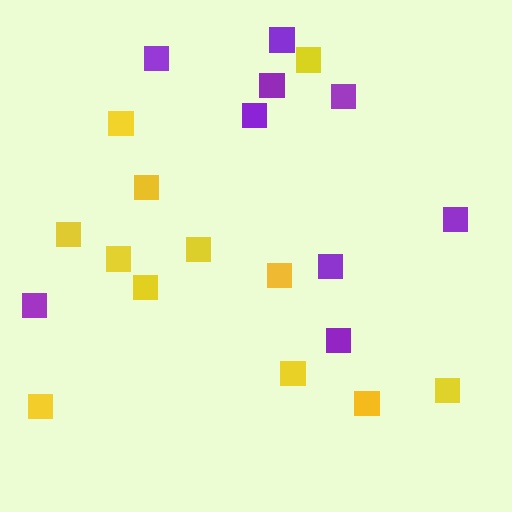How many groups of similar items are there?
There are 2 groups: one group of purple squares (9) and one group of yellow squares (12).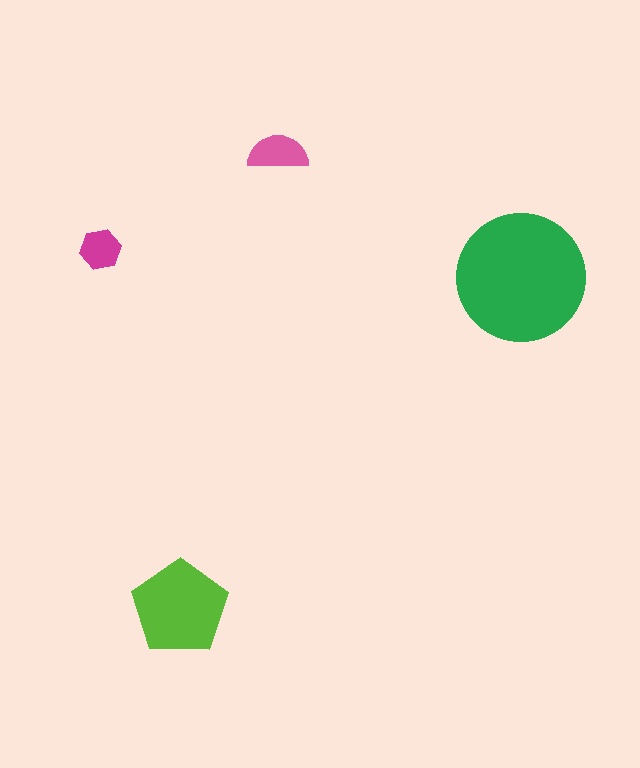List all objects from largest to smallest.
The green circle, the lime pentagon, the pink semicircle, the magenta hexagon.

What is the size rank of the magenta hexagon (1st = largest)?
4th.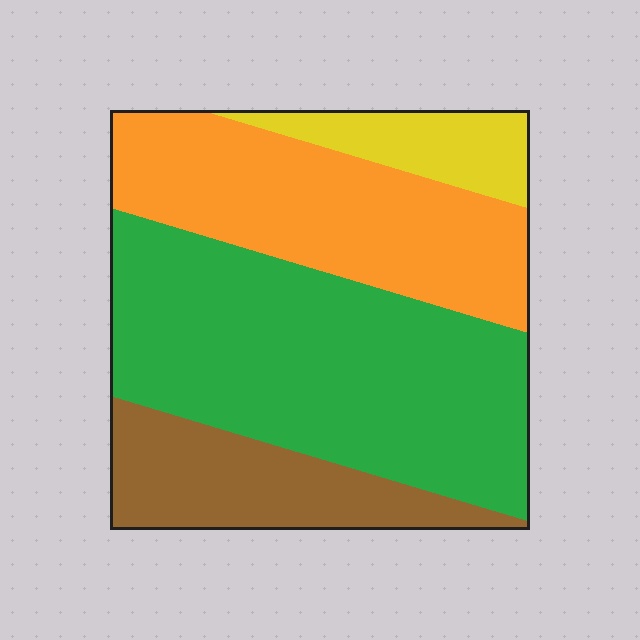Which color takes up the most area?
Green, at roughly 45%.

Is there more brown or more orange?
Orange.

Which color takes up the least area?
Yellow, at roughly 10%.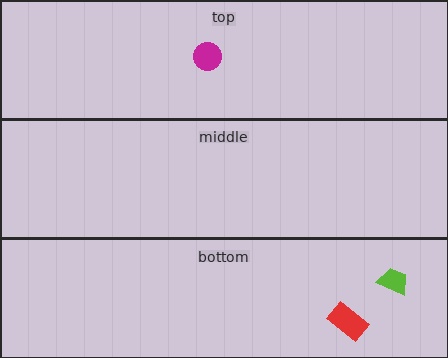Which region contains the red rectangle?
The bottom region.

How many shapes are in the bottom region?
2.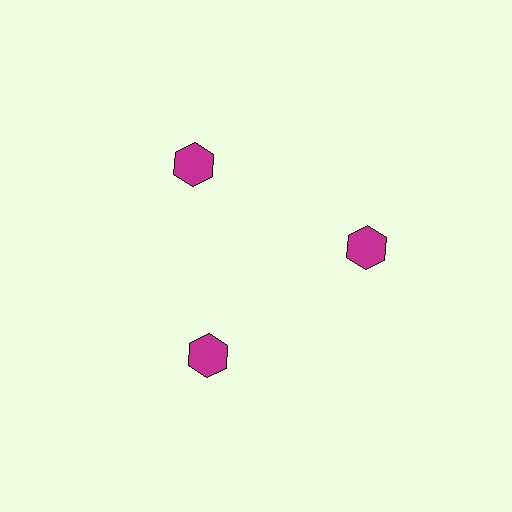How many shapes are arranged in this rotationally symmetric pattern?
There are 3 shapes, arranged in 3 groups of 1.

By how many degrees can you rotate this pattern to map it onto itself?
The pattern maps onto itself every 120 degrees of rotation.